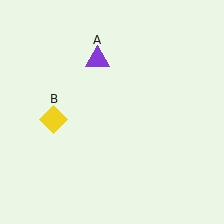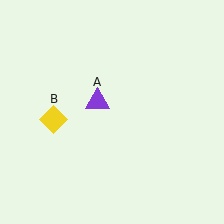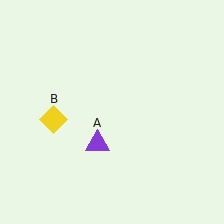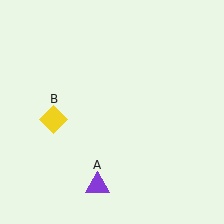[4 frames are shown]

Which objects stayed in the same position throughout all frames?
Yellow diamond (object B) remained stationary.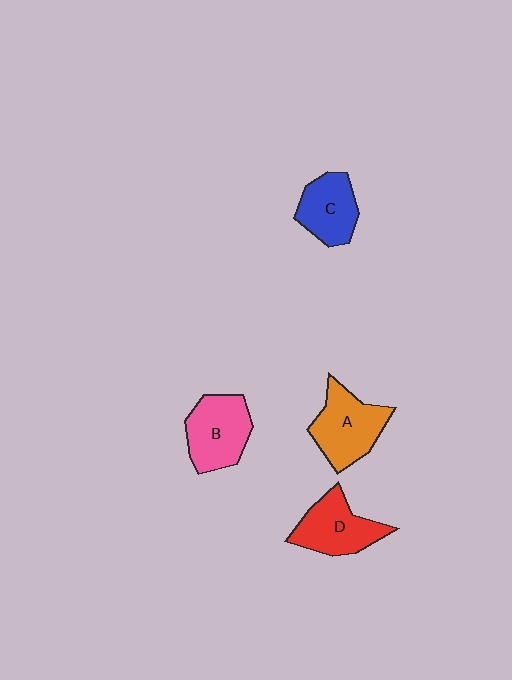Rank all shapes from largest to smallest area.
From largest to smallest: A (orange), B (pink), D (red), C (blue).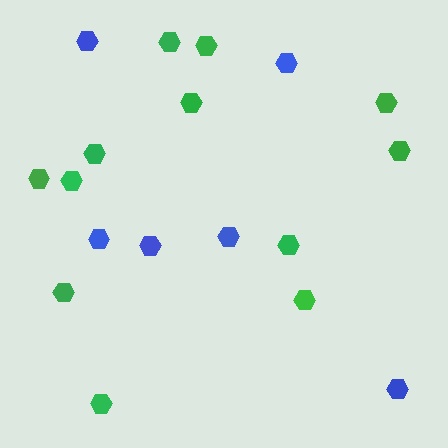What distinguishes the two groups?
There are 2 groups: one group of blue hexagons (6) and one group of green hexagons (12).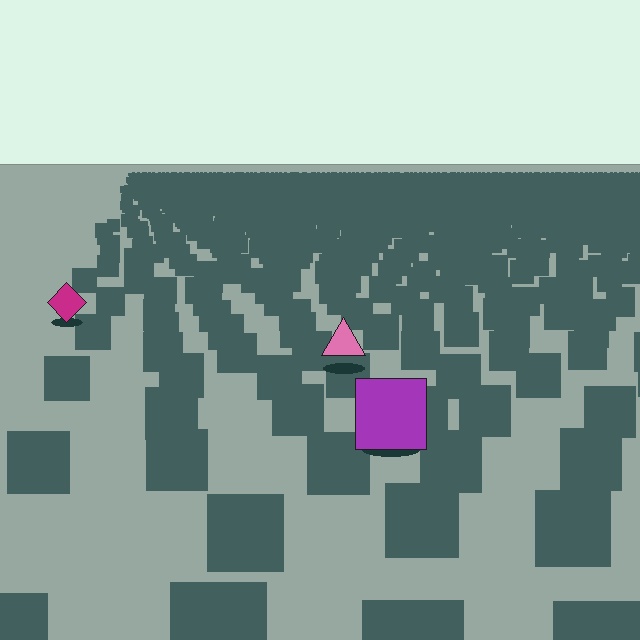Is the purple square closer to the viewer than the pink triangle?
Yes. The purple square is closer — you can tell from the texture gradient: the ground texture is coarser near it.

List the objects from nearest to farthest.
From nearest to farthest: the purple square, the pink triangle, the magenta diamond.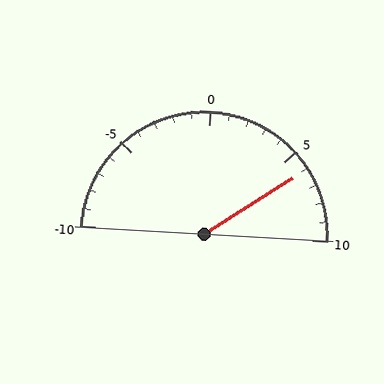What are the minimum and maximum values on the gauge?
The gauge ranges from -10 to 10.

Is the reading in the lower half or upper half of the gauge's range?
The reading is in the upper half of the range (-10 to 10).